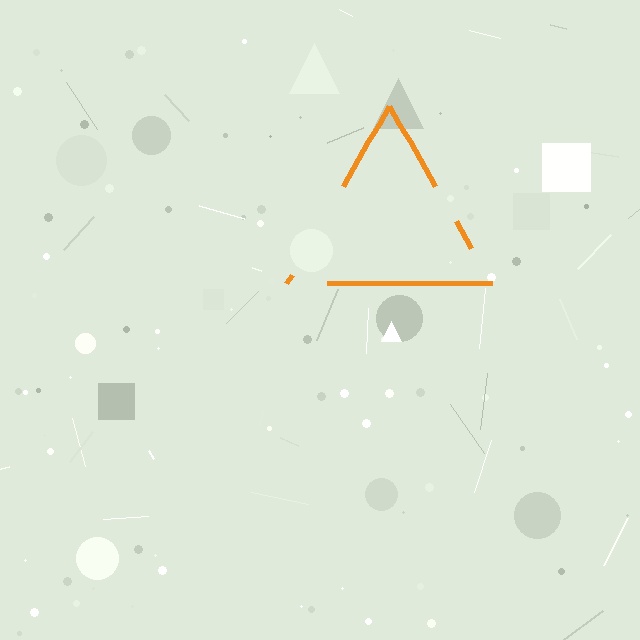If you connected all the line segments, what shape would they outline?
They would outline a triangle.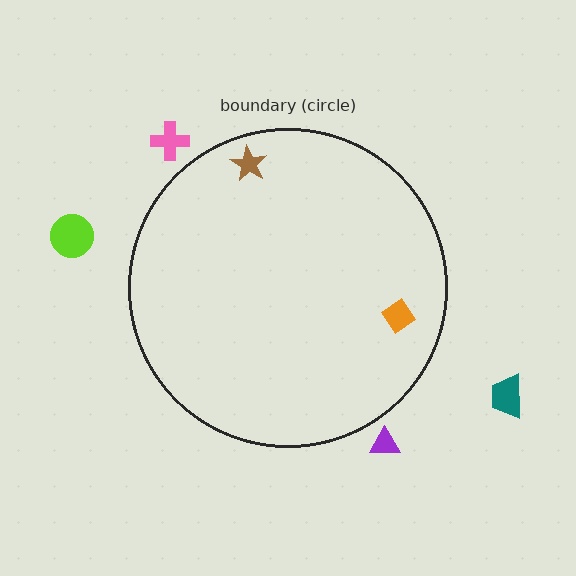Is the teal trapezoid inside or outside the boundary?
Outside.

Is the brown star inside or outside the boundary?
Inside.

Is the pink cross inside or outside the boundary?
Outside.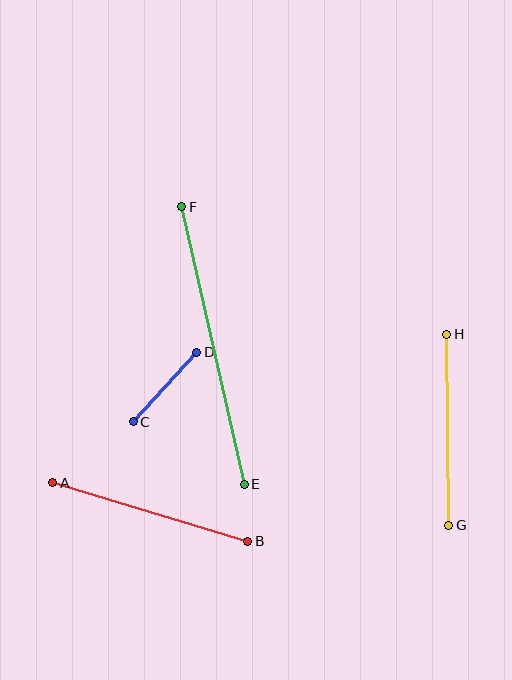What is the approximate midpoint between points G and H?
The midpoint is at approximately (448, 430) pixels.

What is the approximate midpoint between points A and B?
The midpoint is at approximately (150, 512) pixels.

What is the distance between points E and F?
The distance is approximately 284 pixels.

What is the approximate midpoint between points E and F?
The midpoint is at approximately (213, 346) pixels.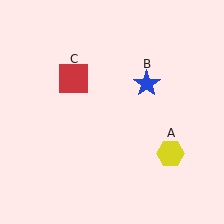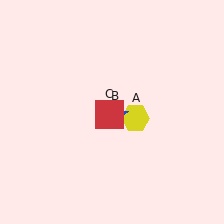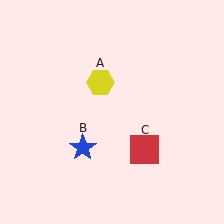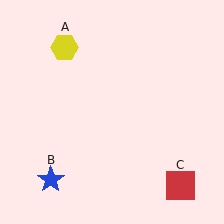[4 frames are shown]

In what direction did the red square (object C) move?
The red square (object C) moved down and to the right.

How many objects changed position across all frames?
3 objects changed position: yellow hexagon (object A), blue star (object B), red square (object C).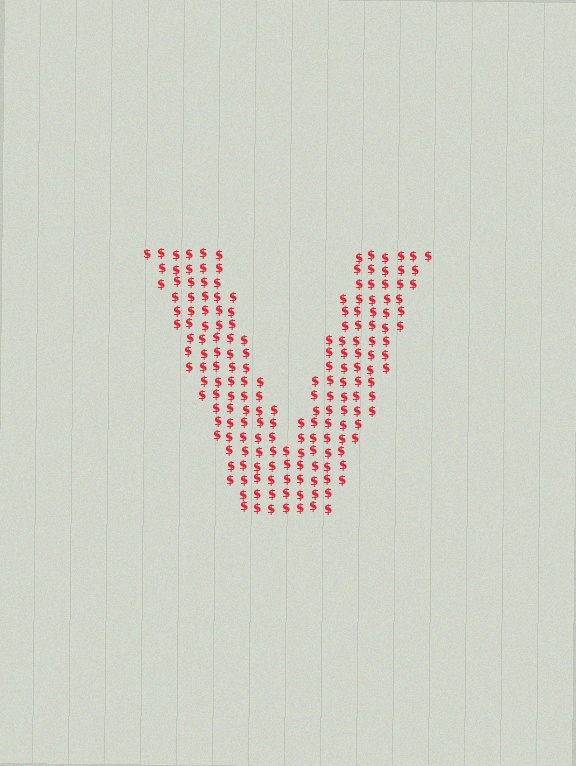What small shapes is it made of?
It is made of small dollar signs.